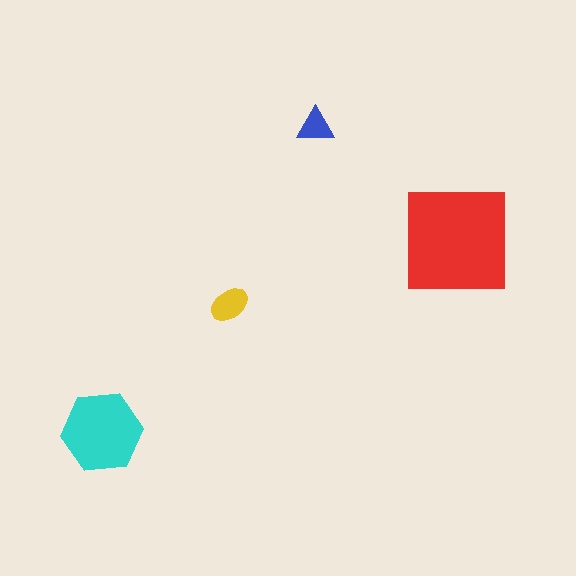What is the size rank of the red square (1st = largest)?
1st.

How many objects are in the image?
There are 4 objects in the image.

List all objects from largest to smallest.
The red square, the cyan hexagon, the yellow ellipse, the blue triangle.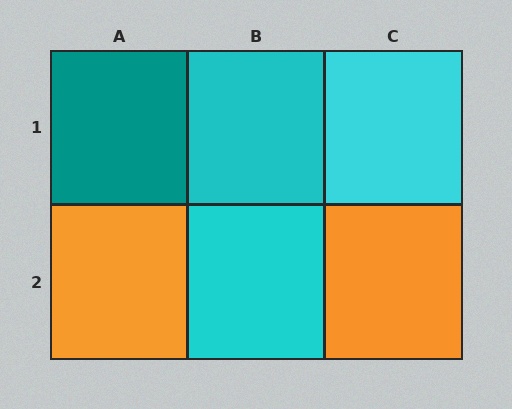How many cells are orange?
2 cells are orange.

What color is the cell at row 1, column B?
Cyan.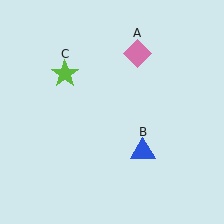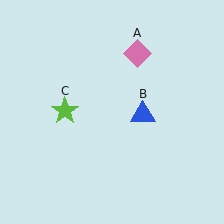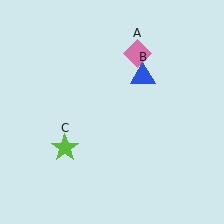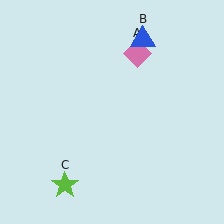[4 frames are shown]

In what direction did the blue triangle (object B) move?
The blue triangle (object B) moved up.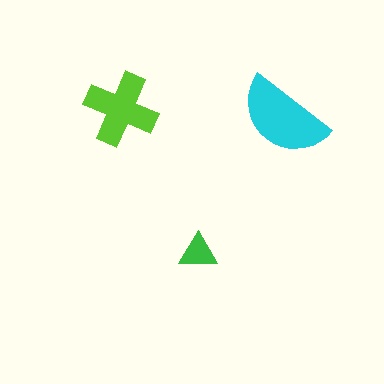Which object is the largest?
The cyan semicircle.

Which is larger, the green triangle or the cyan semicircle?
The cyan semicircle.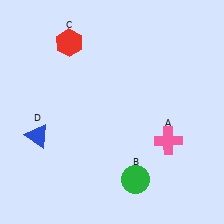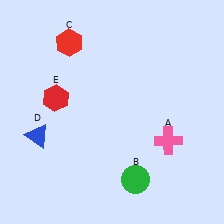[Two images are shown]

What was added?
A red hexagon (E) was added in Image 2.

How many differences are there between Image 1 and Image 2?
There is 1 difference between the two images.